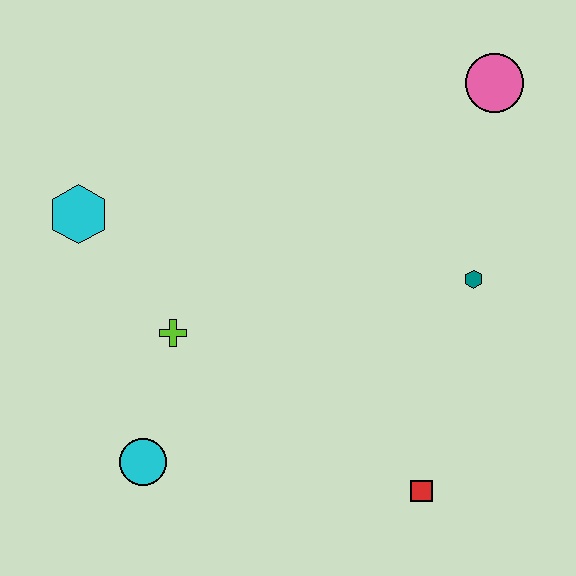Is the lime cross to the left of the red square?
Yes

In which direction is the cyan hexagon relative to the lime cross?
The cyan hexagon is above the lime cross.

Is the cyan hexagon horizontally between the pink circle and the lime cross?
No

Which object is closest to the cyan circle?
The lime cross is closest to the cyan circle.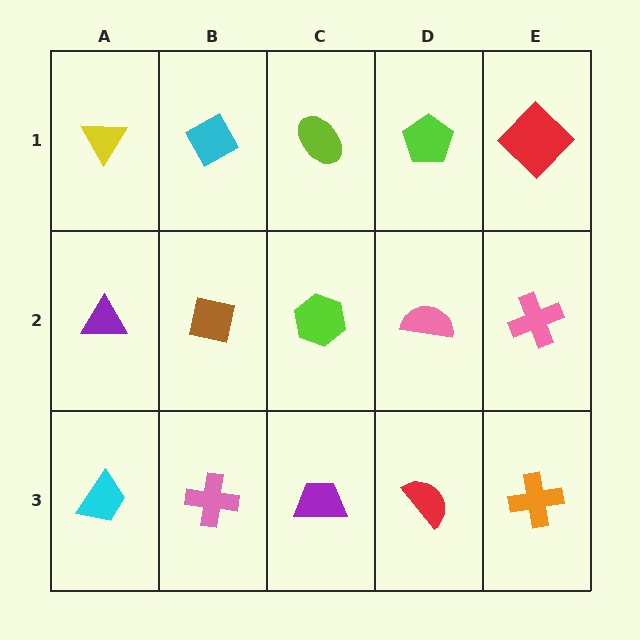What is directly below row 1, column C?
A lime hexagon.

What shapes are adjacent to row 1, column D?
A pink semicircle (row 2, column D), a lime ellipse (row 1, column C), a red diamond (row 1, column E).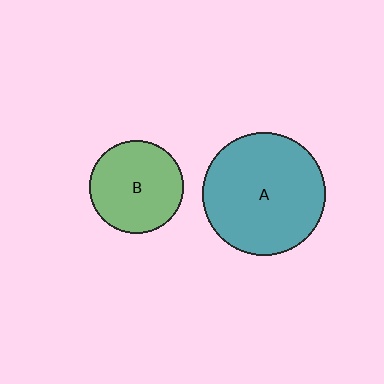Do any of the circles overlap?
No, none of the circles overlap.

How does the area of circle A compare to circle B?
Approximately 1.7 times.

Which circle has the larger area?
Circle A (teal).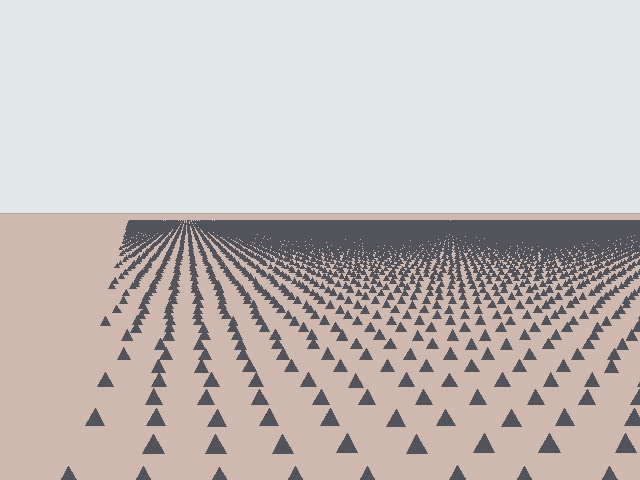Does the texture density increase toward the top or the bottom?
Density increases toward the top.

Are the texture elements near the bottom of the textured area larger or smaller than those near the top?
Larger. Near the bottom, elements are closer to the viewer and appear at a bigger on-screen size.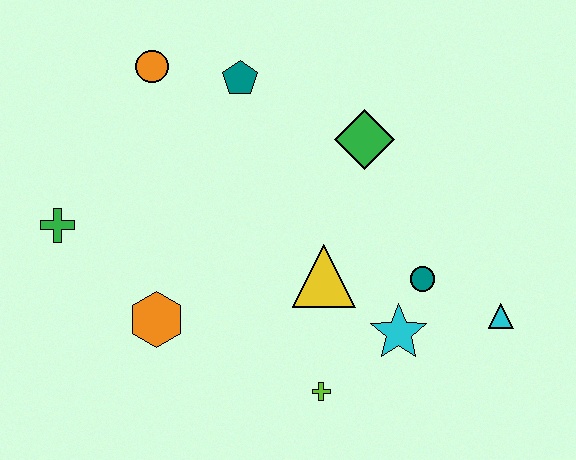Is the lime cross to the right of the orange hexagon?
Yes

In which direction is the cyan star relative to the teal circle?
The cyan star is below the teal circle.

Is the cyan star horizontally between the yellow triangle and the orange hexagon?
No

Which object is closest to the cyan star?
The teal circle is closest to the cyan star.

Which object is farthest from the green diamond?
The green cross is farthest from the green diamond.